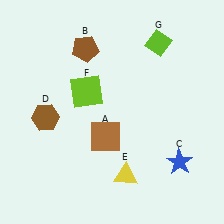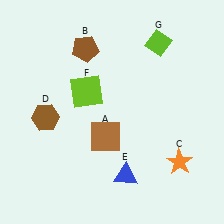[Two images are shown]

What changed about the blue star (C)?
In Image 1, C is blue. In Image 2, it changed to orange.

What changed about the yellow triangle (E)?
In Image 1, E is yellow. In Image 2, it changed to blue.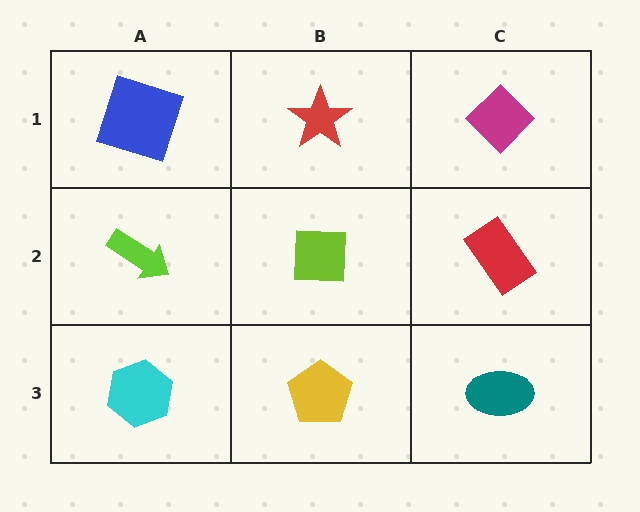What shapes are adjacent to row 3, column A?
A lime arrow (row 2, column A), a yellow pentagon (row 3, column B).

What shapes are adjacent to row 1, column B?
A lime square (row 2, column B), a blue square (row 1, column A), a magenta diamond (row 1, column C).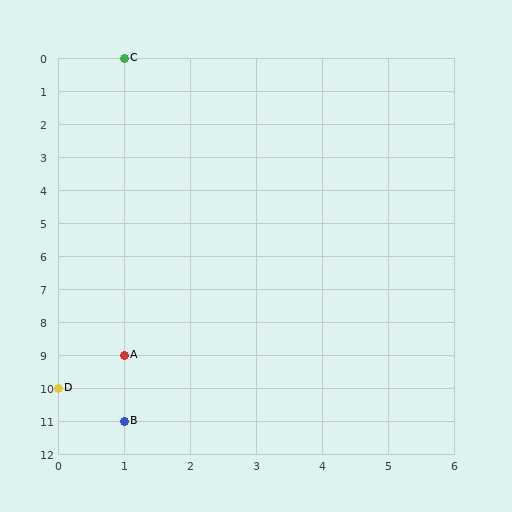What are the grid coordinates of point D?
Point D is at grid coordinates (0, 10).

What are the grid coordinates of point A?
Point A is at grid coordinates (1, 9).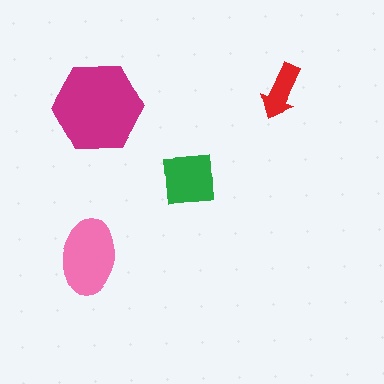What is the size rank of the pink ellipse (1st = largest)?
2nd.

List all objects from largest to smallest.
The magenta hexagon, the pink ellipse, the green square, the red arrow.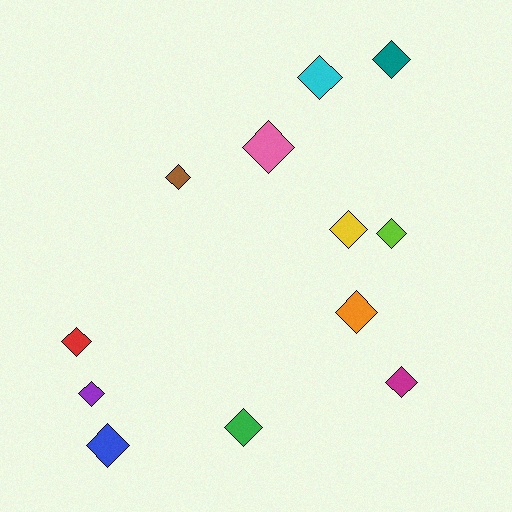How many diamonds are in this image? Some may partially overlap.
There are 12 diamonds.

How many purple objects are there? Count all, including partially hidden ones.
There is 1 purple object.